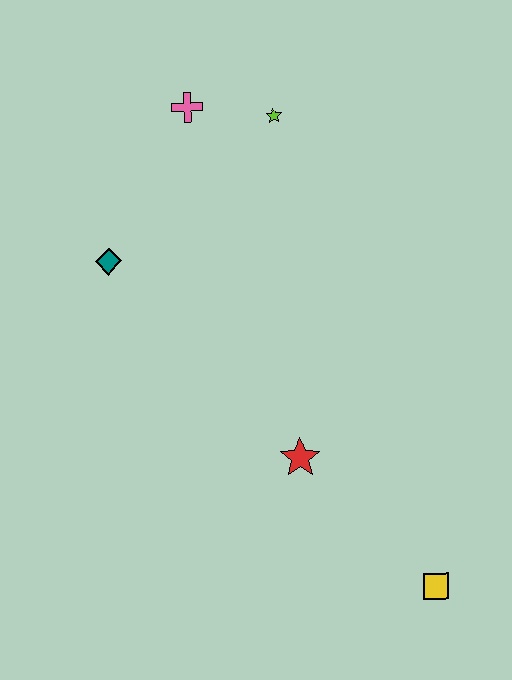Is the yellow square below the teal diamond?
Yes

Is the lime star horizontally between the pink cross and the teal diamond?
No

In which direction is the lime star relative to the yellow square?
The lime star is above the yellow square.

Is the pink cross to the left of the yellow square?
Yes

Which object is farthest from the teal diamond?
The yellow square is farthest from the teal diamond.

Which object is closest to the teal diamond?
The pink cross is closest to the teal diamond.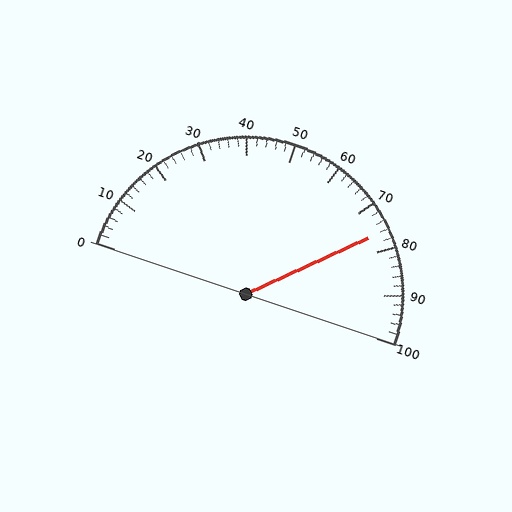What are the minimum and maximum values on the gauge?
The gauge ranges from 0 to 100.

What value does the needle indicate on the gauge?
The needle indicates approximately 76.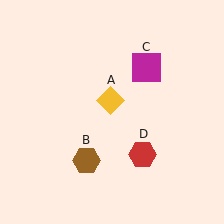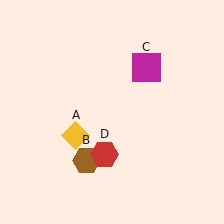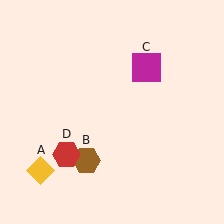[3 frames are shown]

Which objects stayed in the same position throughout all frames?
Brown hexagon (object B) and magenta square (object C) remained stationary.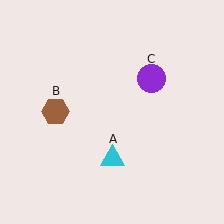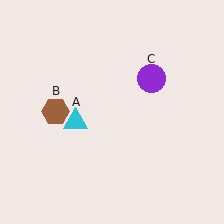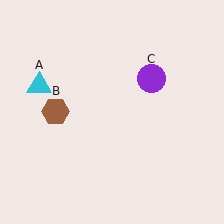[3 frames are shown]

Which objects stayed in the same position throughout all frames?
Brown hexagon (object B) and purple circle (object C) remained stationary.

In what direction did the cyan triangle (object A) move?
The cyan triangle (object A) moved up and to the left.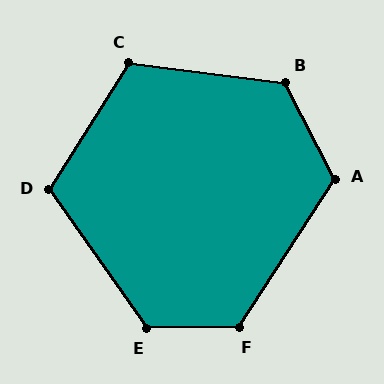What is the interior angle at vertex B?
Approximately 125 degrees (obtuse).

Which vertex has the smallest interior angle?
D, at approximately 112 degrees.